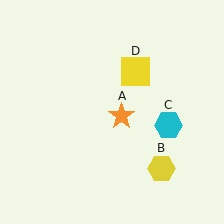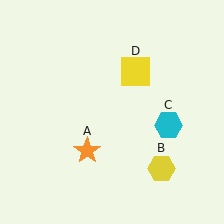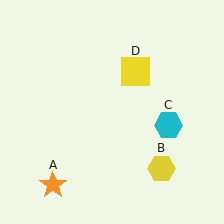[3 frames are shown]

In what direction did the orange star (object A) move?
The orange star (object A) moved down and to the left.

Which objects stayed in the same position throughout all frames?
Yellow hexagon (object B) and cyan hexagon (object C) and yellow square (object D) remained stationary.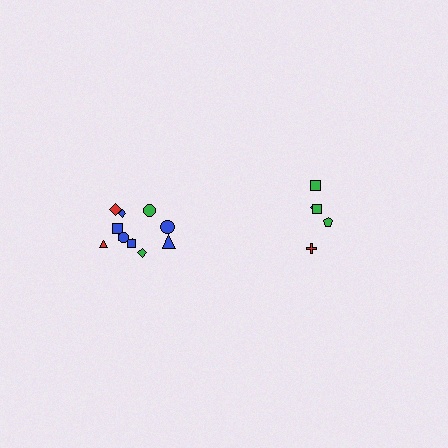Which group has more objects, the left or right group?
The left group.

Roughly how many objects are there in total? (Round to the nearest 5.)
Roughly 15 objects in total.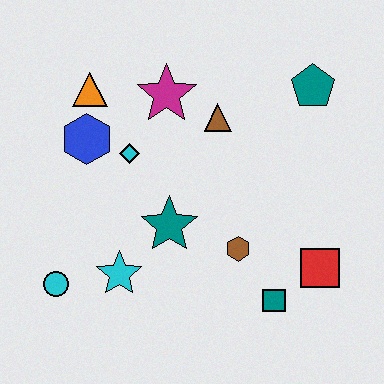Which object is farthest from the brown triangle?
The cyan circle is farthest from the brown triangle.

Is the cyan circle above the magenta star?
No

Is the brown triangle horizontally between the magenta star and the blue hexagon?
No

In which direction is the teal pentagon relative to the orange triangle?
The teal pentagon is to the right of the orange triangle.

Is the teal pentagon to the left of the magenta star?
No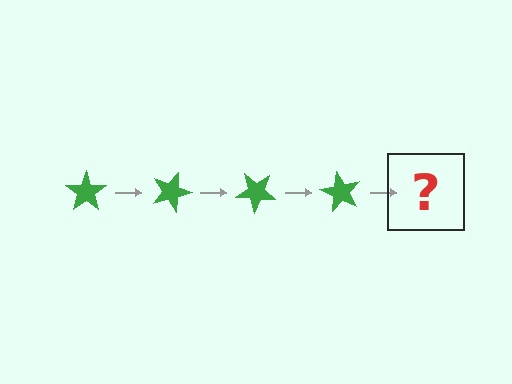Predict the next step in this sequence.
The next step is a green star rotated 80 degrees.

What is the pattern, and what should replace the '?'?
The pattern is that the star rotates 20 degrees each step. The '?' should be a green star rotated 80 degrees.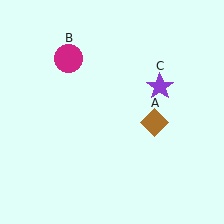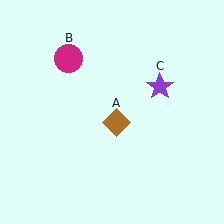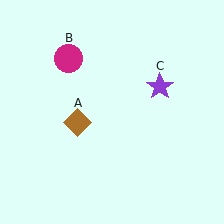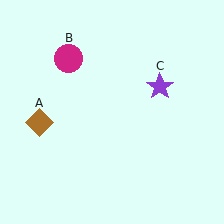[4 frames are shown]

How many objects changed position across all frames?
1 object changed position: brown diamond (object A).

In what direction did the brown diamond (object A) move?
The brown diamond (object A) moved left.